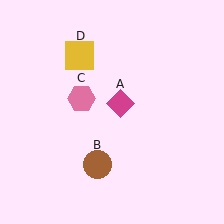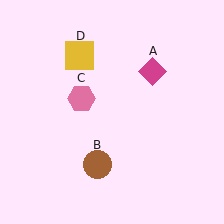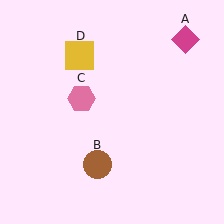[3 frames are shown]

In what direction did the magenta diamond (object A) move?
The magenta diamond (object A) moved up and to the right.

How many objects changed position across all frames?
1 object changed position: magenta diamond (object A).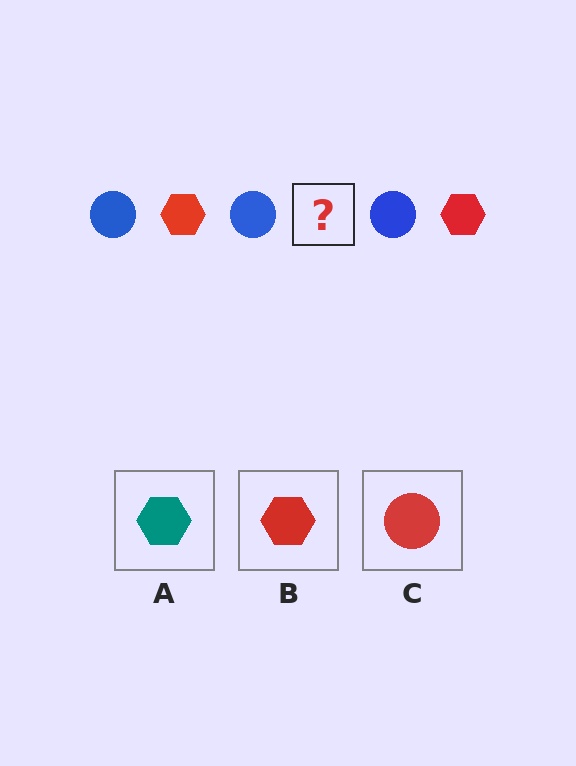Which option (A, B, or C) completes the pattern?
B.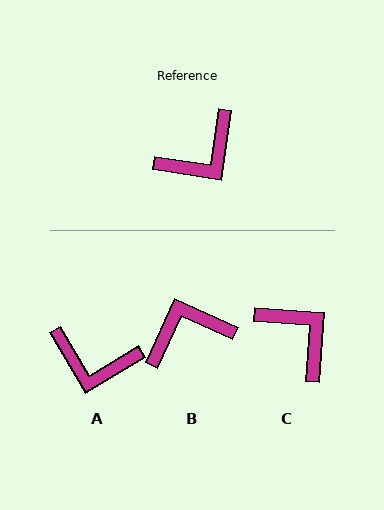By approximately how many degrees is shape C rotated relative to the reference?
Approximately 94 degrees counter-clockwise.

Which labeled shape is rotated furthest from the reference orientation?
B, about 164 degrees away.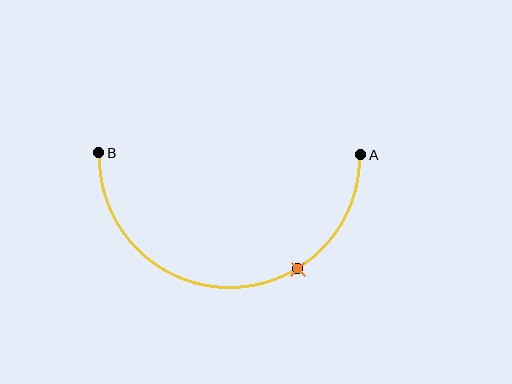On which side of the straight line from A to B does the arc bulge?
The arc bulges below the straight line connecting A and B.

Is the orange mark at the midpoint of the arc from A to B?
No. The orange mark lies on the arc but is closer to endpoint A. The arc midpoint would be at the point on the curve equidistant along the arc from both A and B.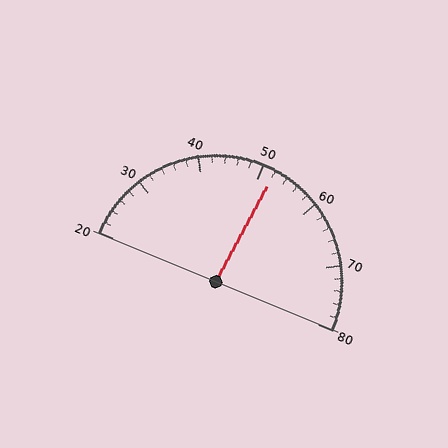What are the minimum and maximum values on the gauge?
The gauge ranges from 20 to 80.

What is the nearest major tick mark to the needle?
The nearest major tick mark is 50.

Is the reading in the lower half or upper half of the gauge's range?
The reading is in the upper half of the range (20 to 80).